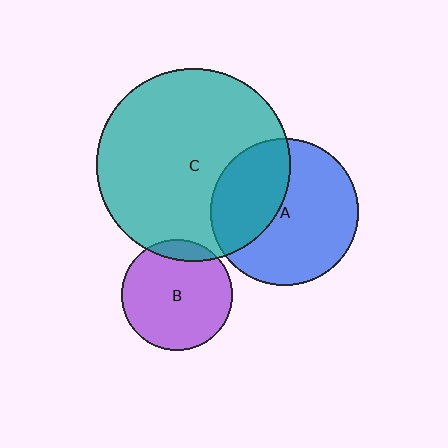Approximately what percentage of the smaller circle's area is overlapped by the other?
Approximately 10%.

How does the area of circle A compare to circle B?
Approximately 1.8 times.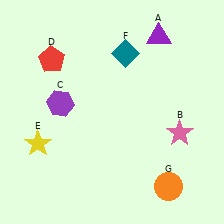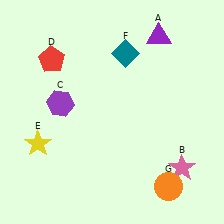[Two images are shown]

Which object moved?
The pink star (B) moved down.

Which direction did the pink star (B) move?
The pink star (B) moved down.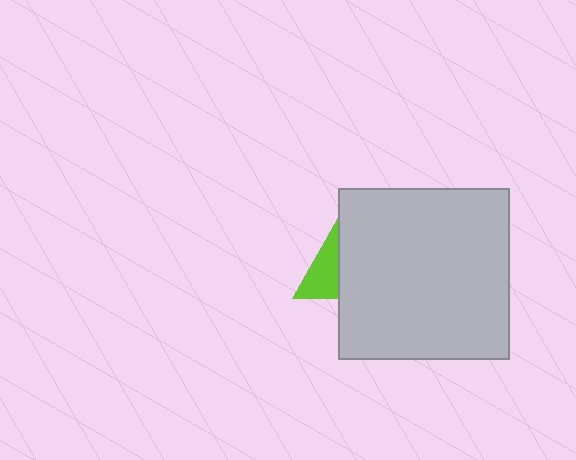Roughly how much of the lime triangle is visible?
About half of it is visible (roughly 47%).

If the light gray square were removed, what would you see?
You would see the complete lime triangle.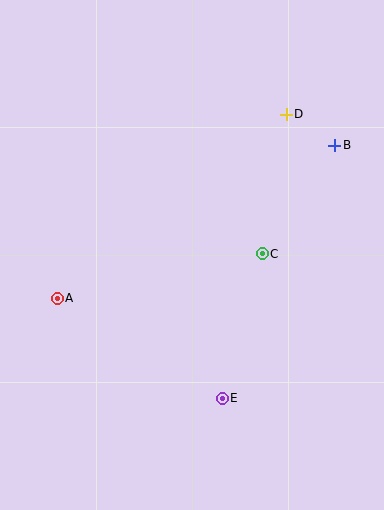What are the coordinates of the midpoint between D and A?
The midpoint between D and A is at (172, 206).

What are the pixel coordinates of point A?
Point A is at (57, 298).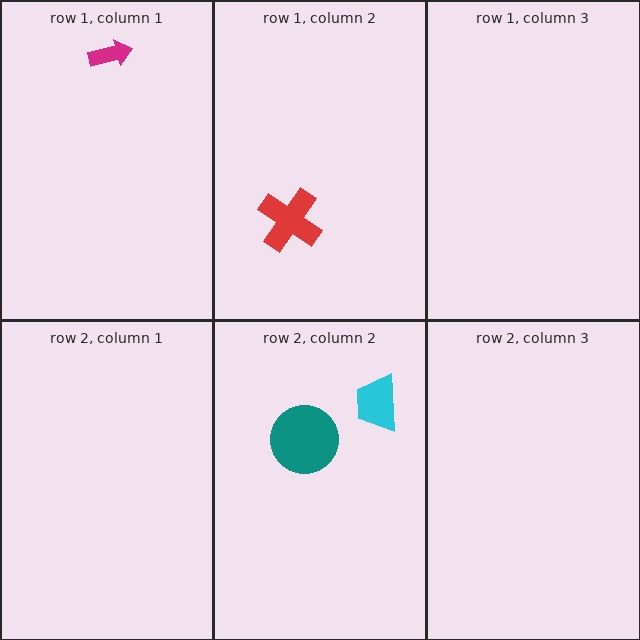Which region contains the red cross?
The row 1, column 2 region.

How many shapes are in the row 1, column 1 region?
1.